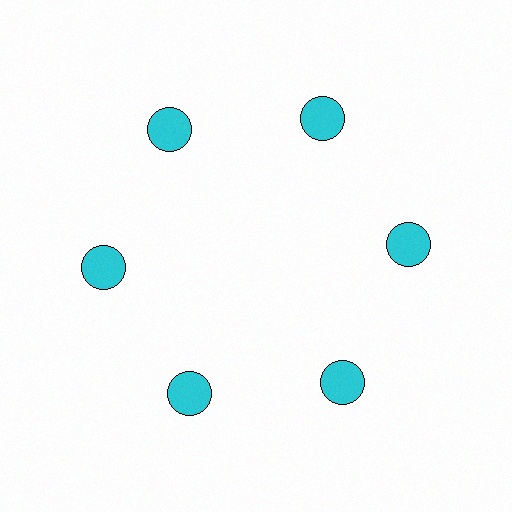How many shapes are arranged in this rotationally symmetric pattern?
There are 6 shapes, arranged in 6 groups of 1.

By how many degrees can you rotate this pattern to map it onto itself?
The pattern maps onto itself every 60 degrees of rotation.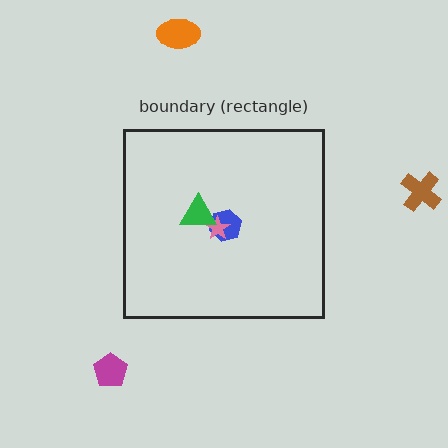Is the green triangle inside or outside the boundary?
Inside.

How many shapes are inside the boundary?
3 inside, 3 outside.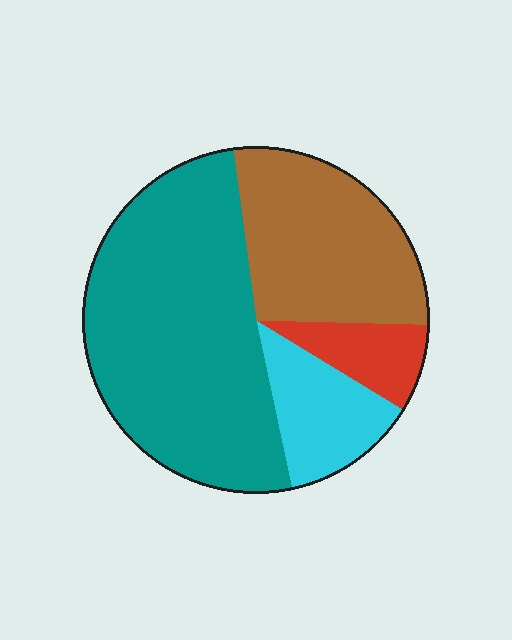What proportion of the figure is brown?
Brown takes up between a quarter and a half of the figure.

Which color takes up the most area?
Teal, at roughly 50%.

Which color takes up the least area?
Red, at roughly 10%.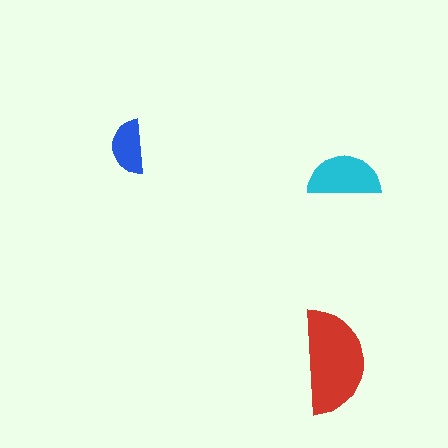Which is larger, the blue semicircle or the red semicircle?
The red one.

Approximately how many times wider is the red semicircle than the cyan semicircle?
About 1.5 times wider.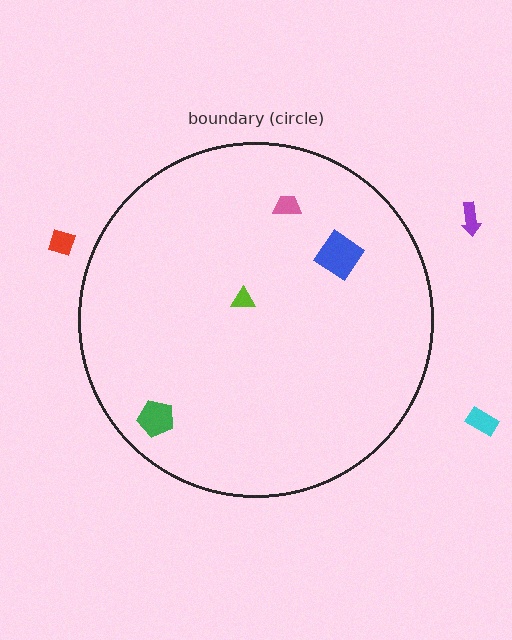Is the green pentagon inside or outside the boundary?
Inside.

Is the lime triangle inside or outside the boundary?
Inside.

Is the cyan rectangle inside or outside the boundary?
Outside.